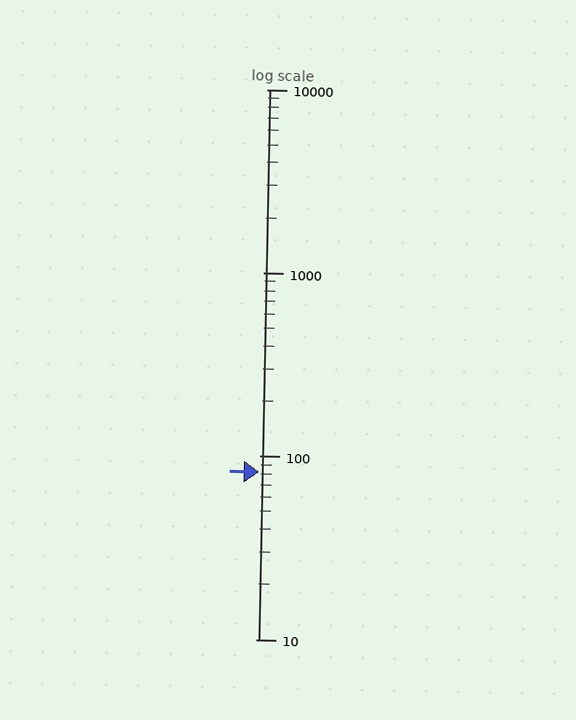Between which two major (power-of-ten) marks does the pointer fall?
The pointer is between 10 and 100.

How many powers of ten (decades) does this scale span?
The scale spans 3 decades, from 10 to 10000.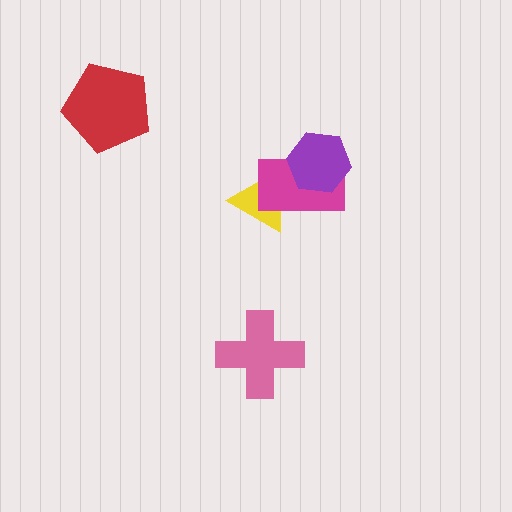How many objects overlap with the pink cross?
0 objects overlap with the pink cross.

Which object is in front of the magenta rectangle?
The purple hexagon is in front of the magenta rectangle.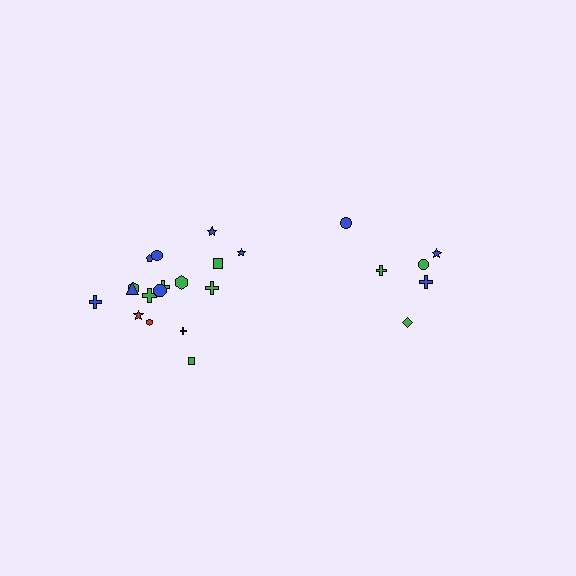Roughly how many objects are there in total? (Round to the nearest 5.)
Roughly 25 objects in total.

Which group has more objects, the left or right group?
The left group.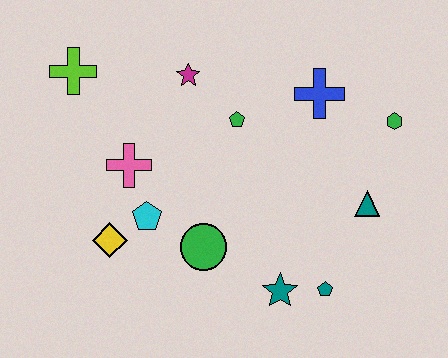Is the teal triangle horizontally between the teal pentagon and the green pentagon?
No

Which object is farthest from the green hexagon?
The lime cross is farthest from the green hexagon.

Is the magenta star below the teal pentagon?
No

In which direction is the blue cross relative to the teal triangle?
The blue cross is above the teal triangle.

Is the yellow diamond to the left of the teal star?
Yes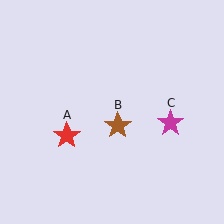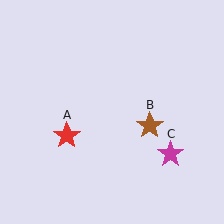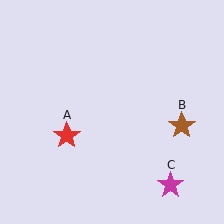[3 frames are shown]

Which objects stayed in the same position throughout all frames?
Red star (object A) remained stationary.